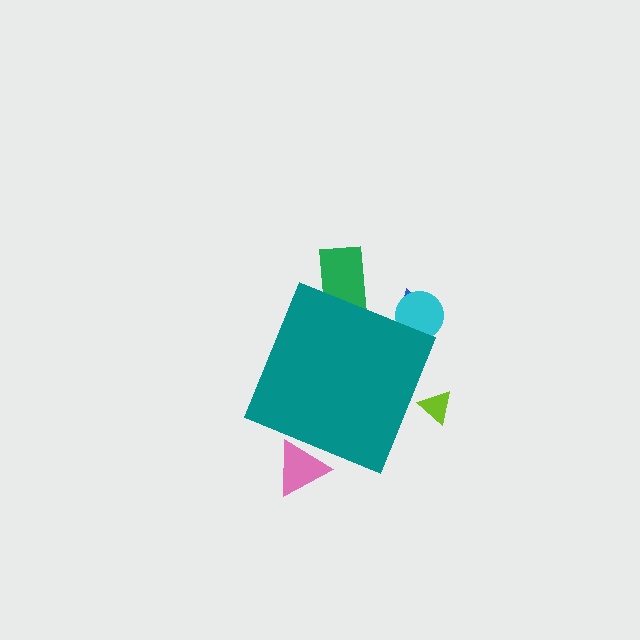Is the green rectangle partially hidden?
Yes, the green rectangle is partially hidden behind the teal diamond.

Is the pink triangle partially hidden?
Yes, the pink triangle is partially hidden behind the teal diamond.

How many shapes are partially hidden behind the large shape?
5 shapes are partially hidden.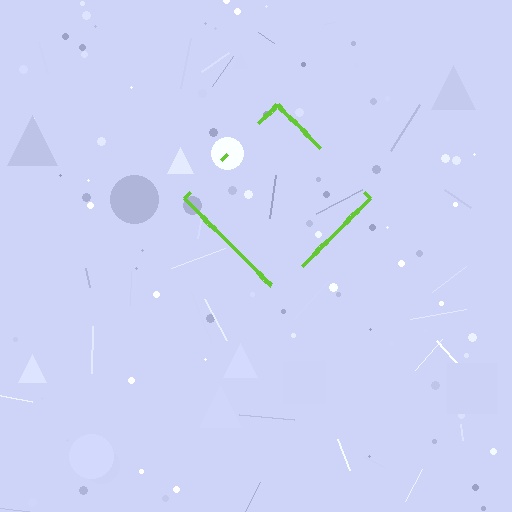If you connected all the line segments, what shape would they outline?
They would outline a diamond.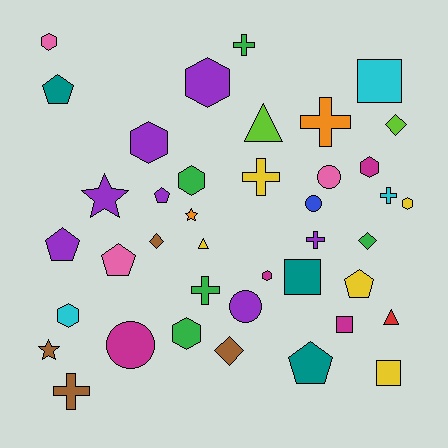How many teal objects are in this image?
There are 3 teal objects.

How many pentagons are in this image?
There are 6 pentagons.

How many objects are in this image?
There are 40 objects.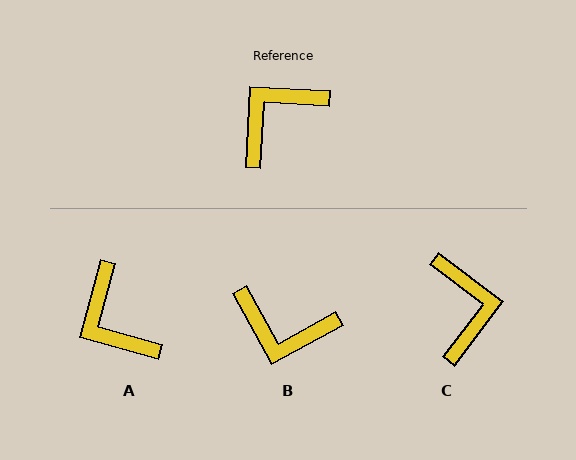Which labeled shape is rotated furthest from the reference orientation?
C, about 124 degrees away.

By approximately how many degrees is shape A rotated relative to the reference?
Approximately 78 degrees counter-clockwise.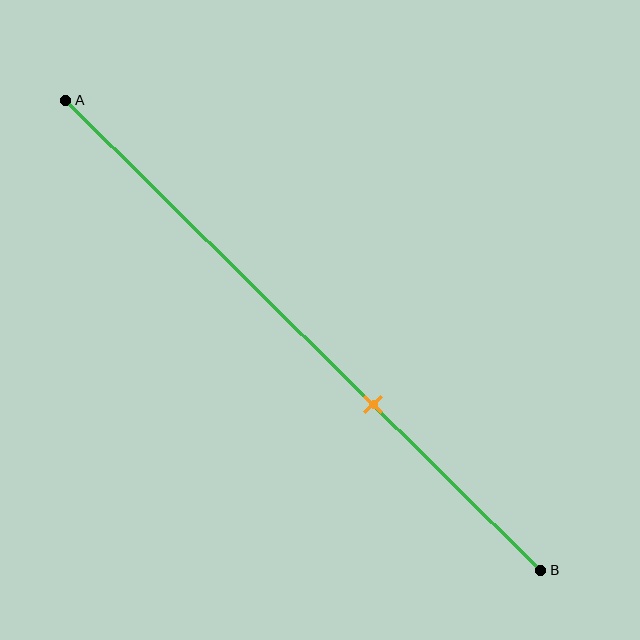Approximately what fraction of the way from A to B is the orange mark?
The orange mark is approximately 65% of the way from A to B.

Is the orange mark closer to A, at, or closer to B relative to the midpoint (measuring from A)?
The orange mark is closer to point B than the midpoint of segment AB.